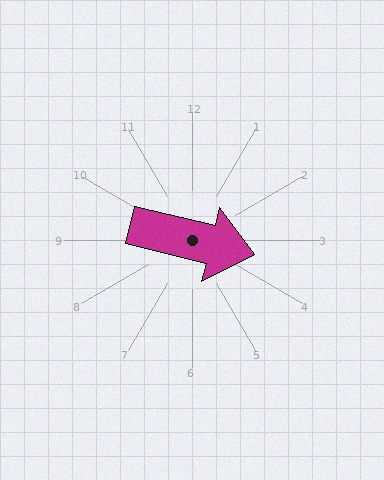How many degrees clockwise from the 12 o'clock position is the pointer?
Approximately 103 degrees.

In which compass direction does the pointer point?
East.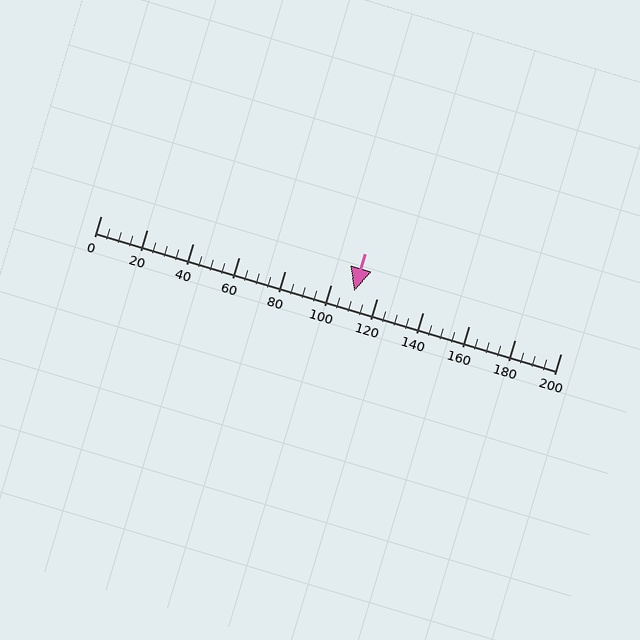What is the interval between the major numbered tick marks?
The major tick marks are spaced 20 units apart.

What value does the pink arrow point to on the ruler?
The pink arrow points to approximately 110.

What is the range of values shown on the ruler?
The ruler shows values from 0 to 200.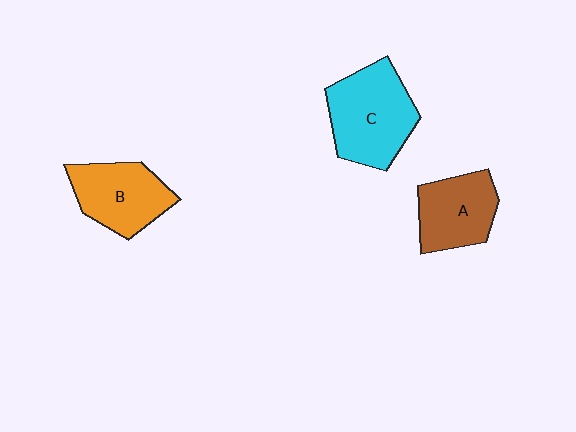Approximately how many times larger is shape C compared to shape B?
Approximately 1.3 times.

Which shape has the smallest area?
Shape A (brown).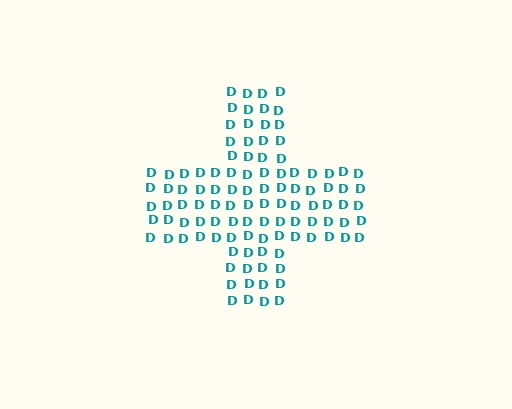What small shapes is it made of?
It is made of small letter D's.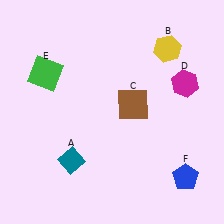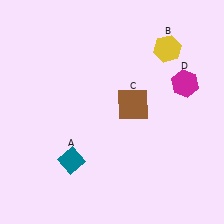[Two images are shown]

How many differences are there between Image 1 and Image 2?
There are 2 differences between the two images.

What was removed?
The green square (E), the blue pentagon (F) were removed in Image 2.